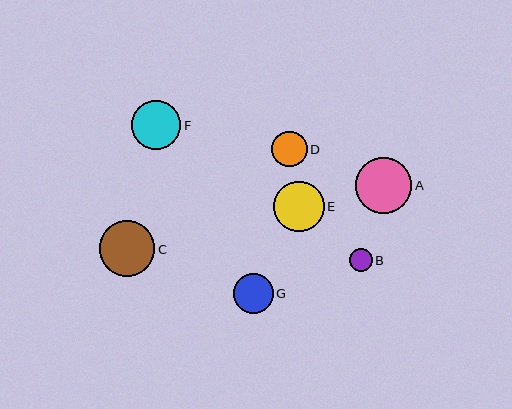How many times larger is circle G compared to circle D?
Circle G is approximately 1.1 times the size of circle D.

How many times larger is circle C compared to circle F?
Circle C is approximately 1.1 times the size of circle F.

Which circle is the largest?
Circle A is the largest with a size of approximately 56 pixels.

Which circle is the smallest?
Circle B is the smallest with a size of approximately 23 pixels.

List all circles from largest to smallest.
From largest to smallest: A, C, E, F, G, D, B.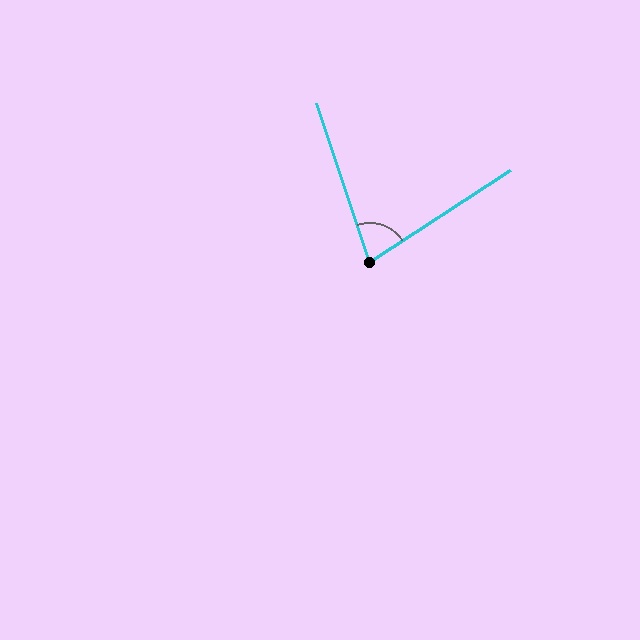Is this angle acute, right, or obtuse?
It is acute.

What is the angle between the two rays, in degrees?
Approximately 76 degrees.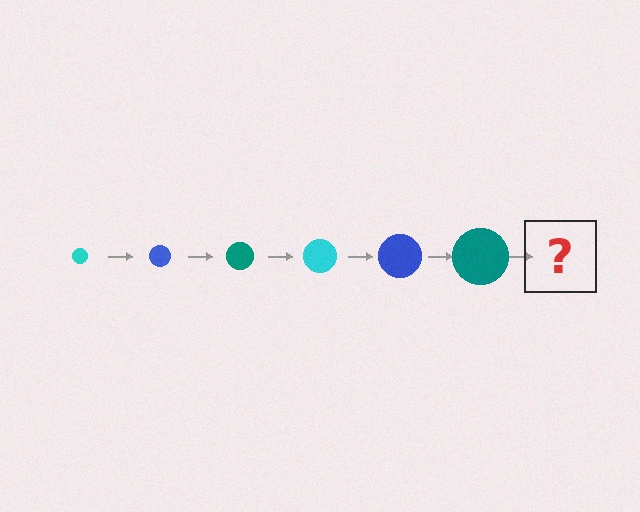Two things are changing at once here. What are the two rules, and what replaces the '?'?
The two rules are that the circle grows larger each step and the color cycles through cyan, blue, and teal. The '?' should be a cyan circle, larger than the previous one.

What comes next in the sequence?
The next element should be a cyan circle, larger than the previous one.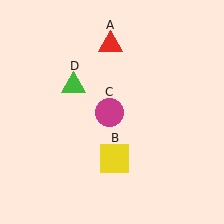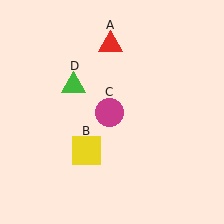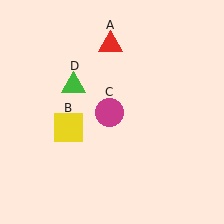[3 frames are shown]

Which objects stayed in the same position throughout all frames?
Red triangle (object A) and magenta circle (object C) and green triangle (object D) remained stationary.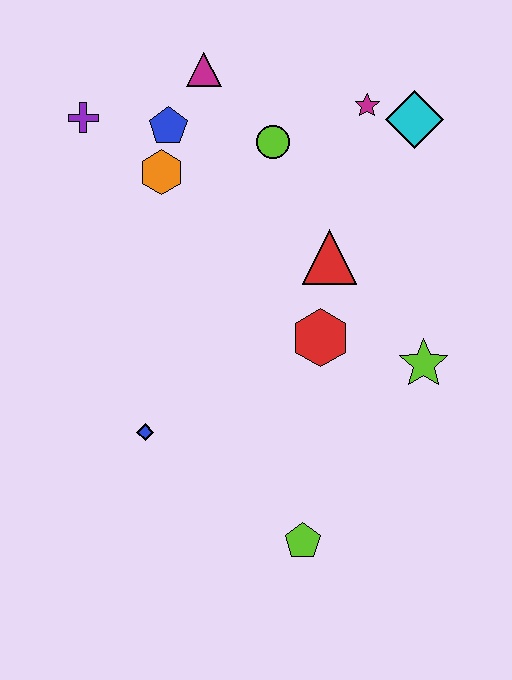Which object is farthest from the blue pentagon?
The lime pentagon is farthest from the blue pentagon.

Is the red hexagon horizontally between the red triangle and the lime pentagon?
Yes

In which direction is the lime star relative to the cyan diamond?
The lime star is below the cyan diamond.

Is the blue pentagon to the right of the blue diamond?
Yes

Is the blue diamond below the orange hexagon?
Yes